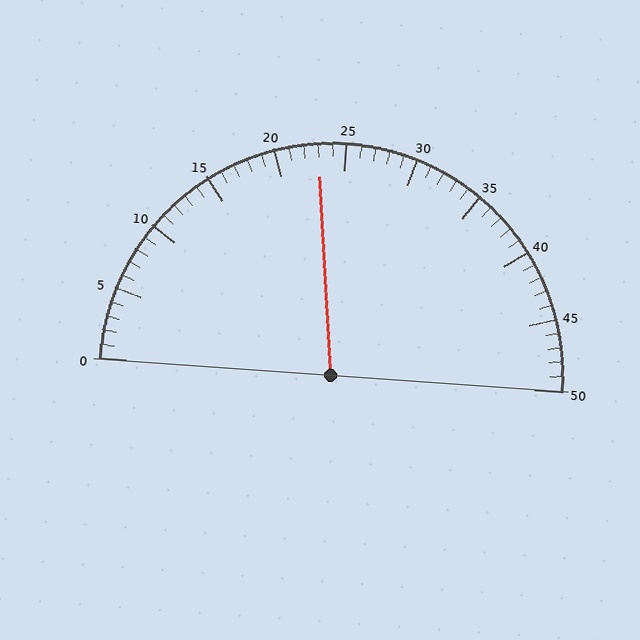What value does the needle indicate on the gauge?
The needle indicates approximately 23.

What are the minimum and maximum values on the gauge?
The gauge ranges from 0 to 50.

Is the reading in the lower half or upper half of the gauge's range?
The reading is in the lower half of the range (0 to 50).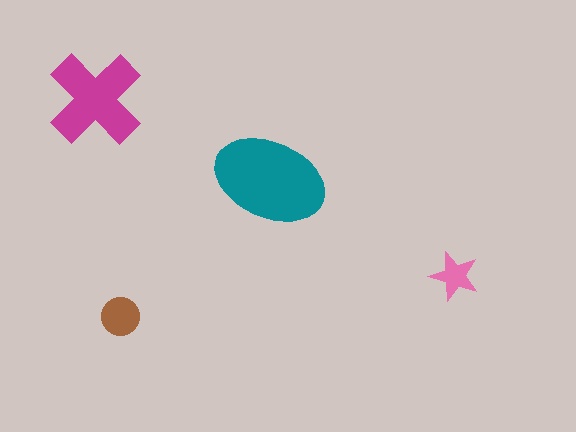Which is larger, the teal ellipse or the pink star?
The teal ellipse.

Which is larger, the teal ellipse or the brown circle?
The teal ellipse.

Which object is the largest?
The teal ellipse.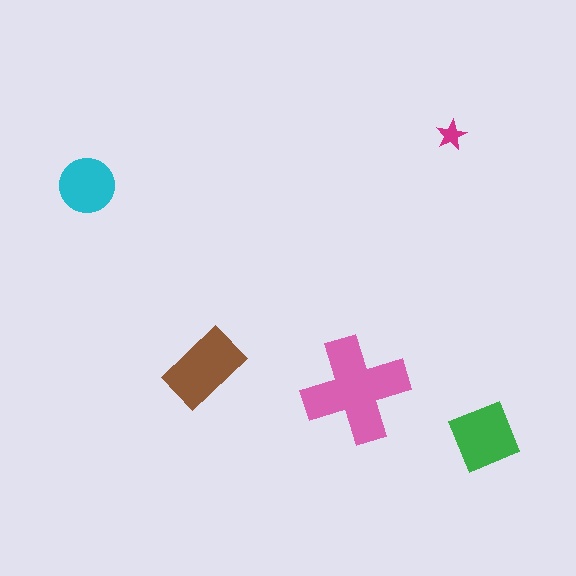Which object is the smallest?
The magenta star.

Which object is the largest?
The pink cross.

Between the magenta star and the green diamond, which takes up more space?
The green diamond.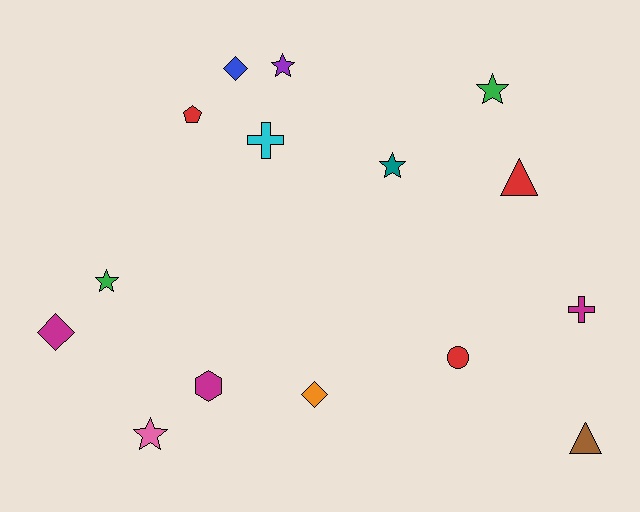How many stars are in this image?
There are 5 stars.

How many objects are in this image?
There are 15 objects.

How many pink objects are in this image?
There is 1 pink object.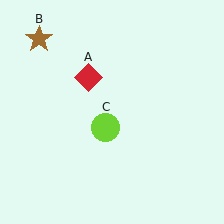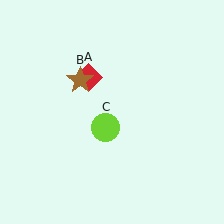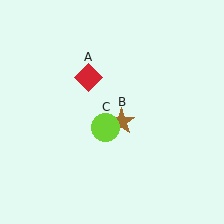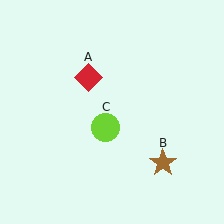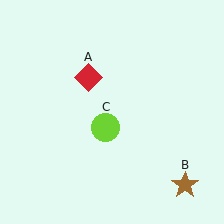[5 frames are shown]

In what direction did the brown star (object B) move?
The brown star (object B) moved down and to the right.